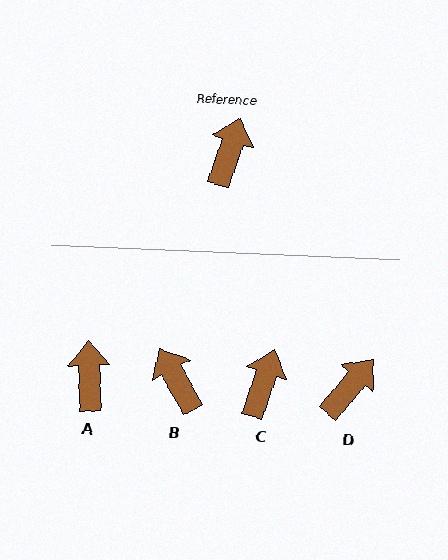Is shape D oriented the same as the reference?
No, it is off by about 22 degrees.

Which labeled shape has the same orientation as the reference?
C.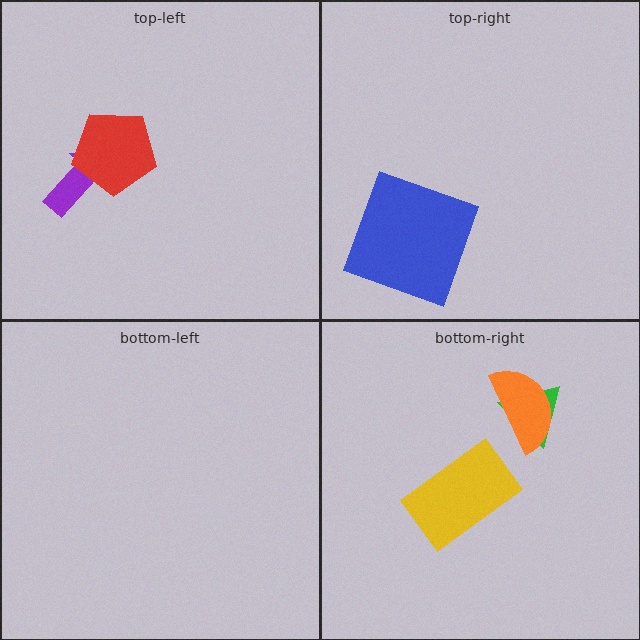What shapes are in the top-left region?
The purple arrow, the red pentagon.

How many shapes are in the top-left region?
2.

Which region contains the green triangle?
The bottom-right region.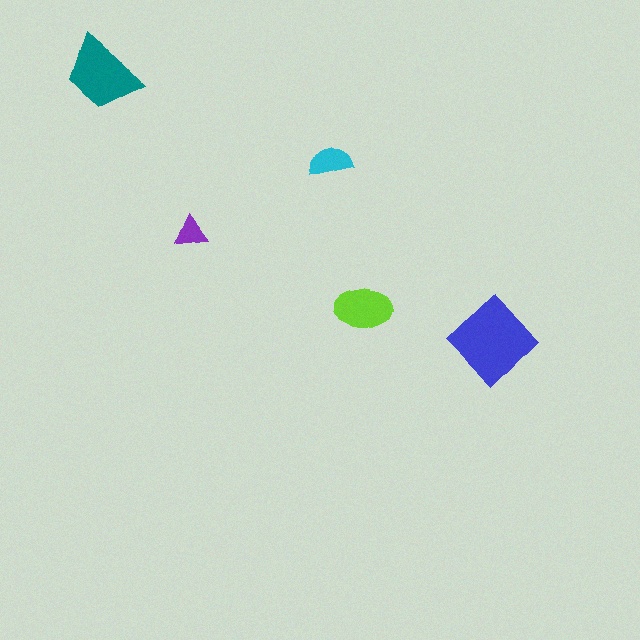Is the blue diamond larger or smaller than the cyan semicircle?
Larger.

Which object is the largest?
The blue diamond.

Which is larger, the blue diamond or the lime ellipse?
The blue diamond.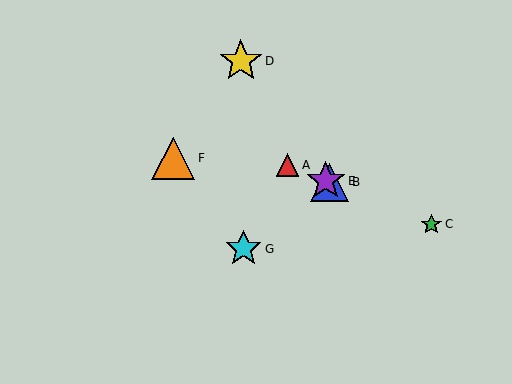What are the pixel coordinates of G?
Object G is at (244, 249).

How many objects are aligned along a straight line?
4 objects (A, B, C, E) are aligned along a straight line.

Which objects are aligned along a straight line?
Objects A, B, C, E are aligned along a straight line.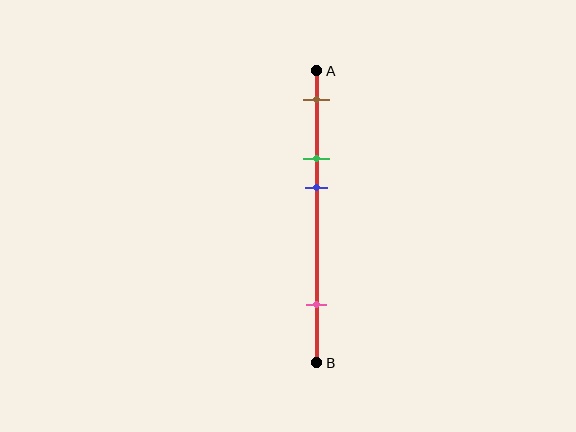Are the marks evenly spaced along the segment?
No, the marks are not evenly spaced.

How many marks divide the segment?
There are 4 marks dividing the segment.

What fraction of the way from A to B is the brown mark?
The brown mark is approximately 10% (0.1) of the way from A to B.